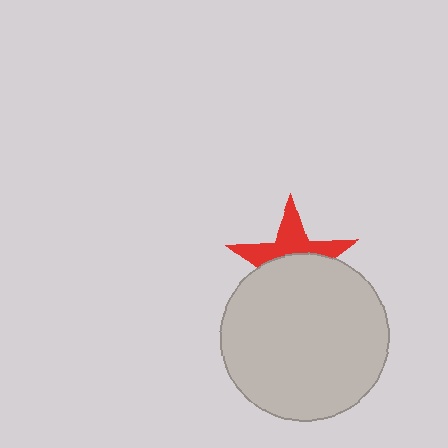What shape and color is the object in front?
The object in front is a light gray circle.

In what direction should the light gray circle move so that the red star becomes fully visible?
The light gray circle should move down. That is the shortest direction to clear the overlap and leave the red star fully visible.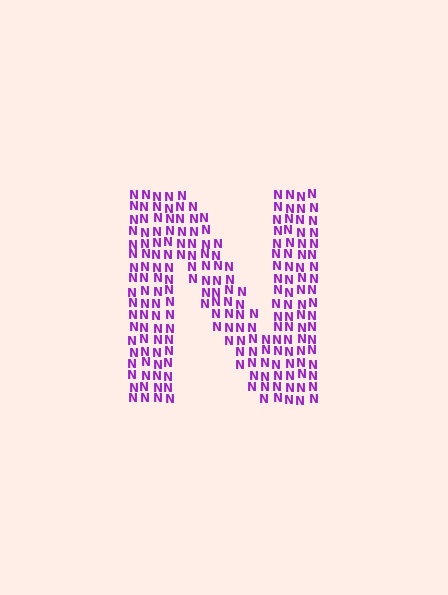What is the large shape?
The large shape is the letter N.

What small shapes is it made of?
It is made of small letter N's.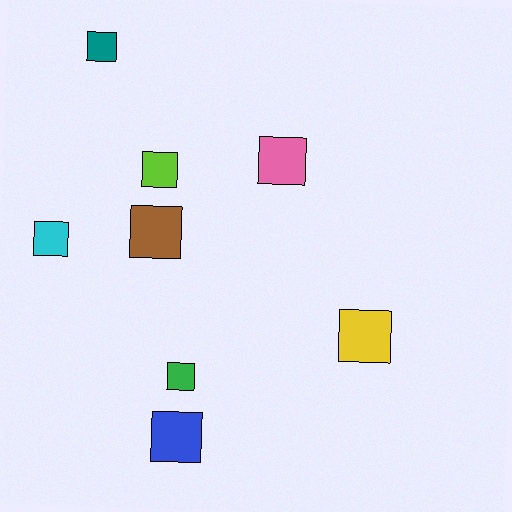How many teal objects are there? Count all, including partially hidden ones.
There is 1 teal object.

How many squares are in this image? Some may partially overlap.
There are 8 squares.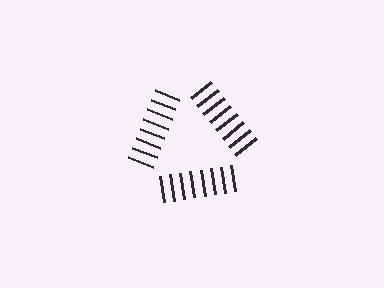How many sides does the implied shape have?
3 sides — the line-ends trace a triangle.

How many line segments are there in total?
24 — 8 along each of the 3 edges.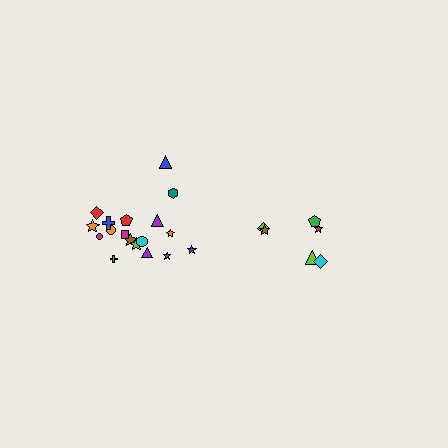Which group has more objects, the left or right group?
The left group.